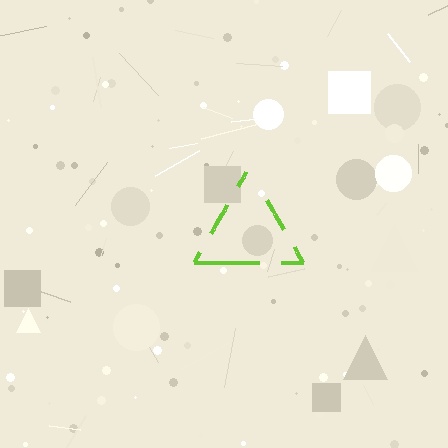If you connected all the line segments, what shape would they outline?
They would outline a triangle.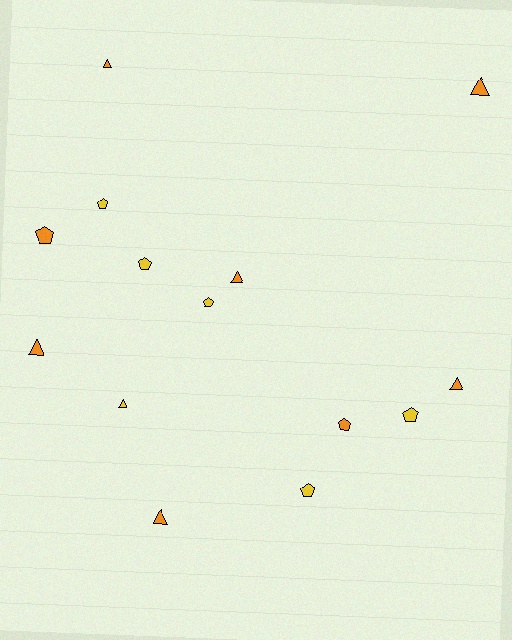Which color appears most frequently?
Orange, with 8 objects.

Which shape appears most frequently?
Pentagon, with 7 objects.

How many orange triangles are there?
There are 6 orange triangles.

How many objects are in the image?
There are 14 objects.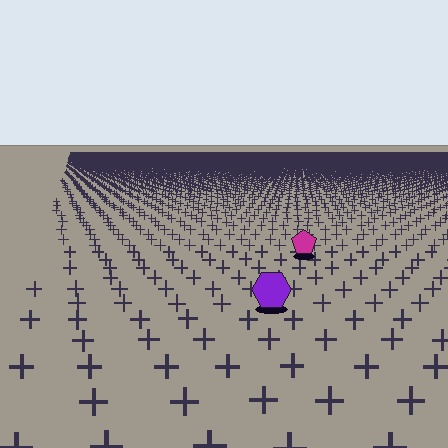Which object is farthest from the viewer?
The magenta pentagon is farthest from the viewer. It appears smaller and the ground texture around it is denser.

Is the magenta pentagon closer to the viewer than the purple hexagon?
No. The purple hexagon is closer — you can tell from the texture gradient: the ground texture is coarser near it.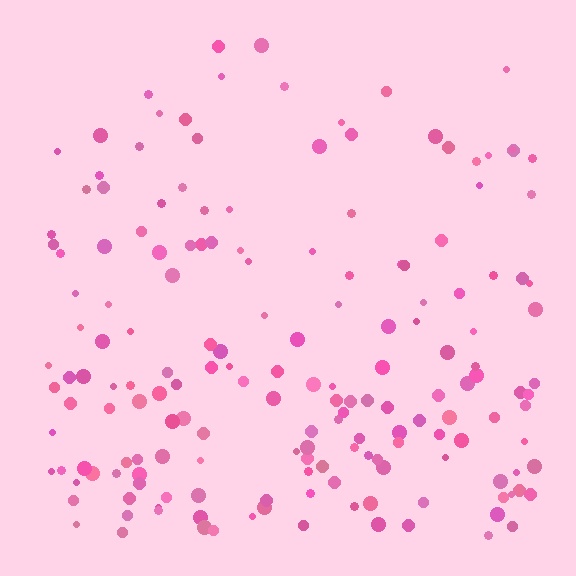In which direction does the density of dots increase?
From top to bottom, with the bottom side densest.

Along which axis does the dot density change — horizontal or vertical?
Vertical.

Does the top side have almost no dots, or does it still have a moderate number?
Still a moderate number, just noticeably fewer than the bottom.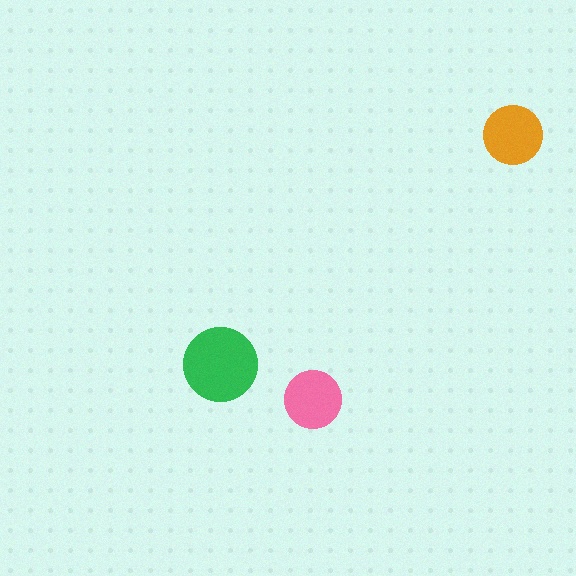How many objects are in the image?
There are 3 objects in the image.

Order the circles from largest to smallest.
the green one, the orange one, the pink one.